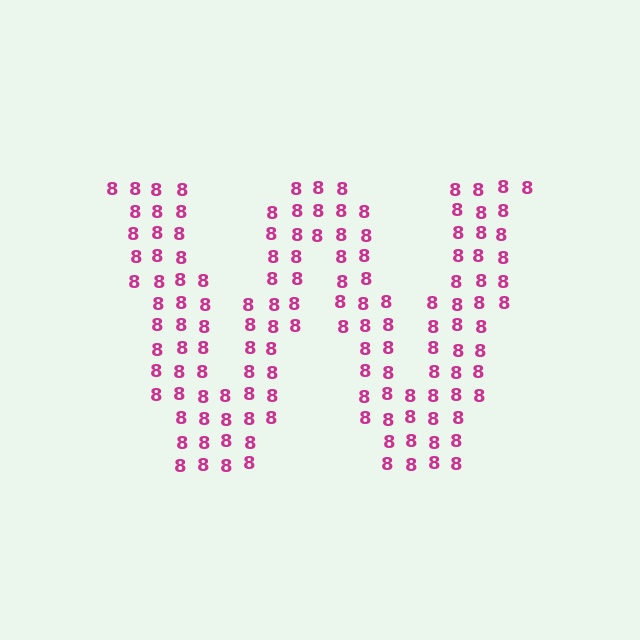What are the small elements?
The small elements are digit 8's.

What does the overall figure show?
The overall figure shows the letter W.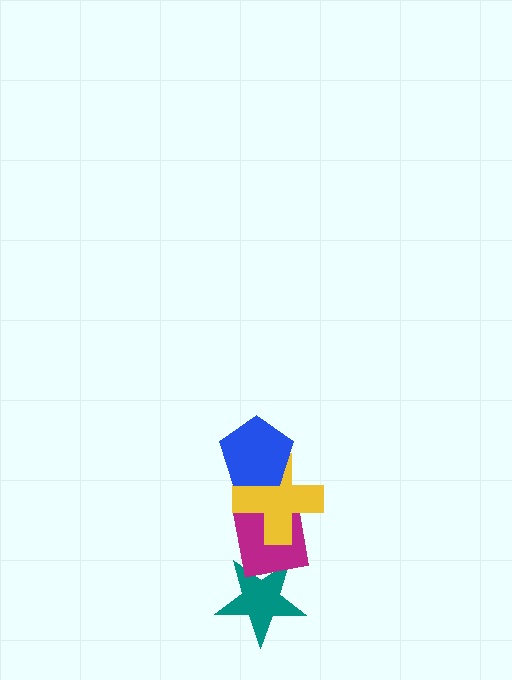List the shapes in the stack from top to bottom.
From top to bottom: the blue pentagon, the yellow cross, the magenta square, the teal star.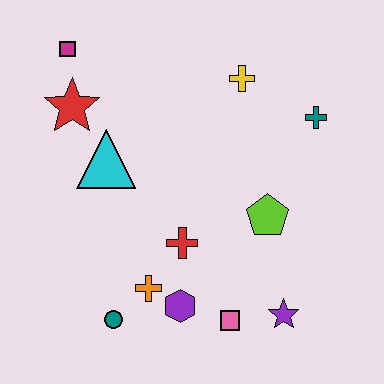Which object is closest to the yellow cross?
The teal cross is closest to the yellow cross.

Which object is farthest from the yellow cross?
The teal circle is farthest from the yellow cross.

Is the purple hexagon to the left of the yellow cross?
Yes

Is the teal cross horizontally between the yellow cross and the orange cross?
No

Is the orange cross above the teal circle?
Yes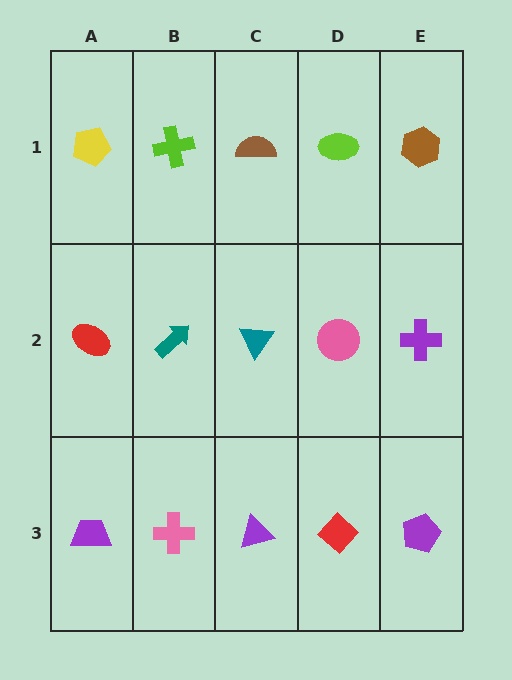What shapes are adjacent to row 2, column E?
A brown hexagon (row 1, column E), a purple pentagon (row 3, column E), a pink circle (row 2, column D).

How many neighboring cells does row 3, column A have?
2.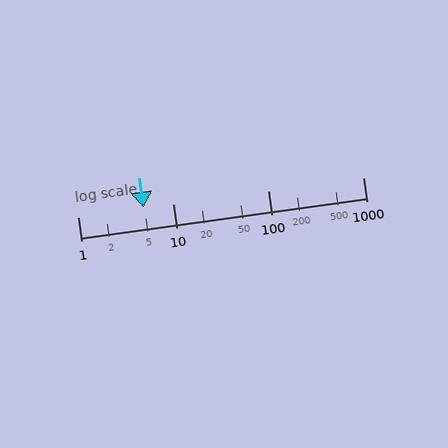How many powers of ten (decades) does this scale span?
The scale spans 3 decades, from 1 to 1000.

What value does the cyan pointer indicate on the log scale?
The pointer indicates approximately 4.9.